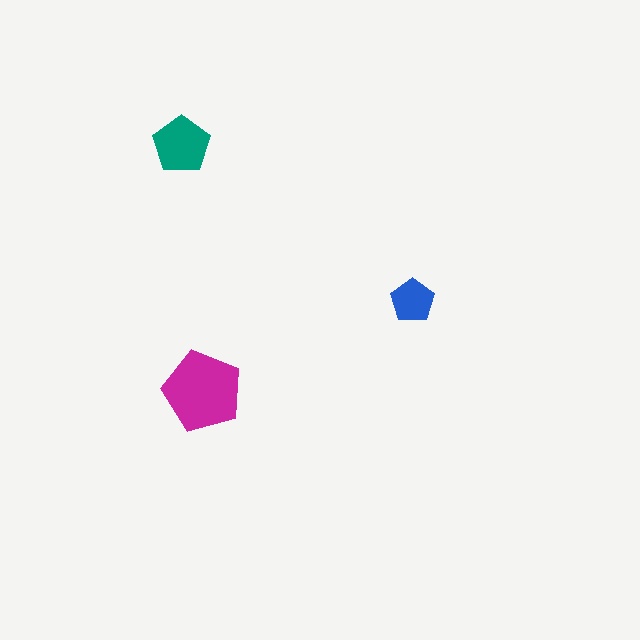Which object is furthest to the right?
The blue pentagon is rightmost.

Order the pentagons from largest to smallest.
the magenta one, the teal one, the blue one.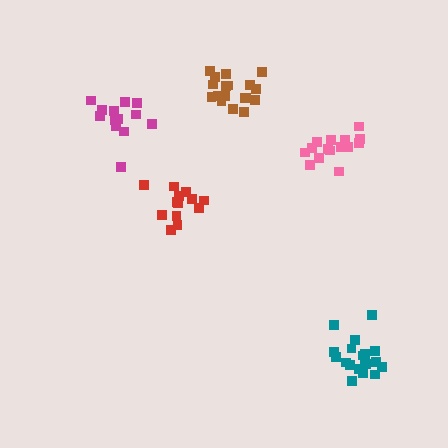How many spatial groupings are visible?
There are 5 spatial groupings.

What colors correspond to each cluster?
The clusters are colored: brown, magenta, red, pink, teal.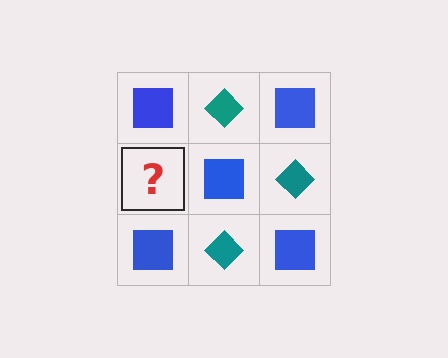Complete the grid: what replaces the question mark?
The question mark should be replaced with a teal diamond.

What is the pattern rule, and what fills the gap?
The rule is that it alternates blue square and teal diamond in a checkerboard pattern. The gap should be filled with a teal diamond.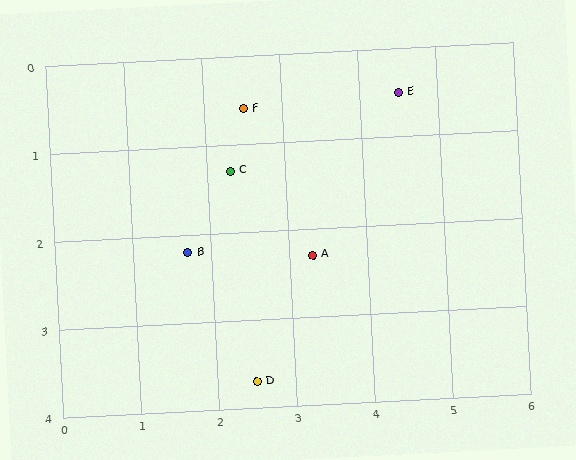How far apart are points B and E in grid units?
Points B and E are about 3.3 grid units apart.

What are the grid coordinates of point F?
Point F is at approximately (2.5, 0.6).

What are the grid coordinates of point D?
Point D is at approximately (2.5, 3.7).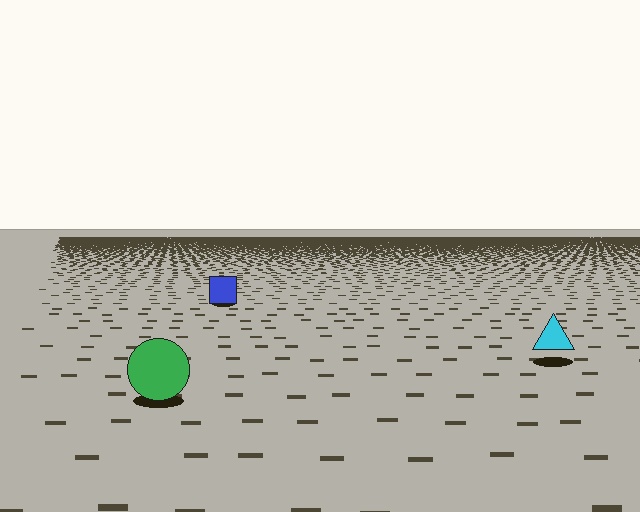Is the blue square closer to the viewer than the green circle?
No. The green circle is closer — you can tell from the texture gradient: the ground texture is coarser near it.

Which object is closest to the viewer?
The green circle is closest. The texture marks near it are larger and more spread out.